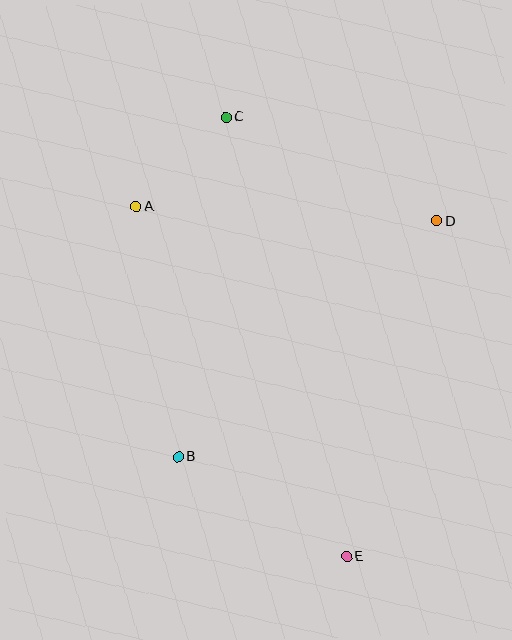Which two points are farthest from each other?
Points C and E are farthest from each other.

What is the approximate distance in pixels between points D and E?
The distance between D and E is approximately 348 pixels.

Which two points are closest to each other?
Points A and C are closest to each other.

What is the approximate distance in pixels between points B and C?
The distance between B and C is approximately 343 pixels.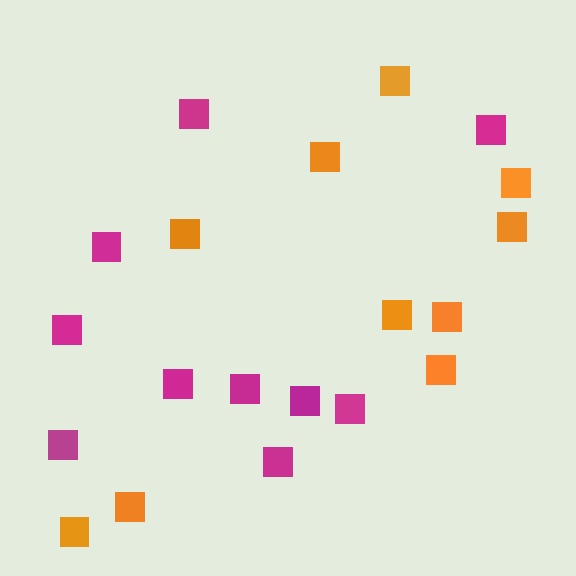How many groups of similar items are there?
There are 2 groups: one group of orange squares (10) and one group of magenta squares (10).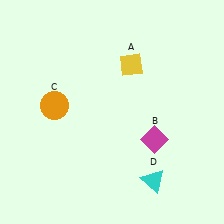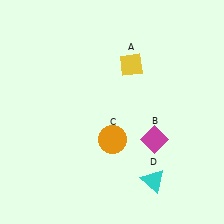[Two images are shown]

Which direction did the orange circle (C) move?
The orange circle (C) moved right.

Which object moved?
The orange circle (C) moved right.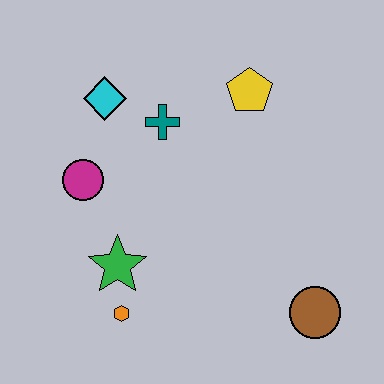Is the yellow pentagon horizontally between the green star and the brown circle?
Yes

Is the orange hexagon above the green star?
No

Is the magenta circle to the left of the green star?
Yes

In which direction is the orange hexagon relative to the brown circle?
The orange hexagon is to the left of the brown circle.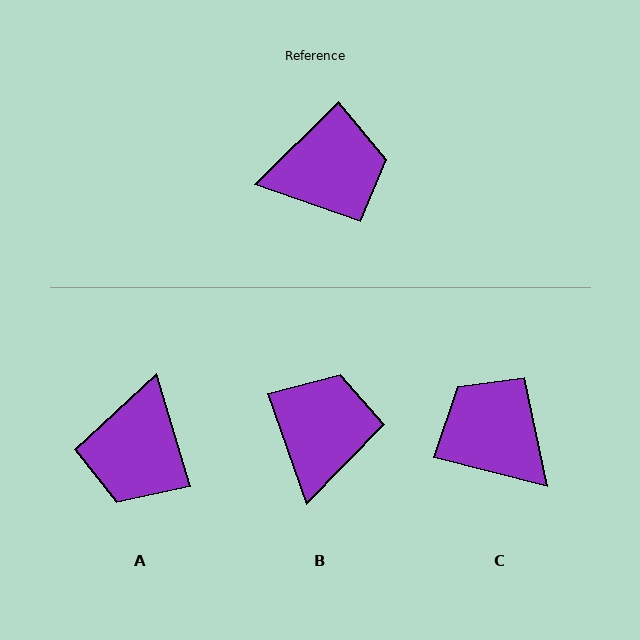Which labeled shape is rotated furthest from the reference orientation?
C, about 121 degrees away.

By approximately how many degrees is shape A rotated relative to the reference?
Approximately 118 degrees clockwise.